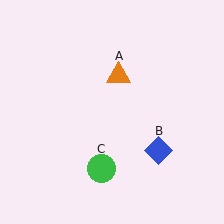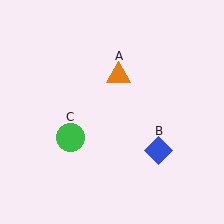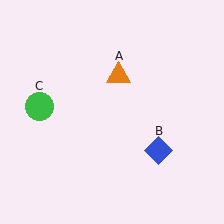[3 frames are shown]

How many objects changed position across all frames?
1 object changed position: green circle (object C).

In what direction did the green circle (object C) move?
The green circle (object C) moved up and to the left.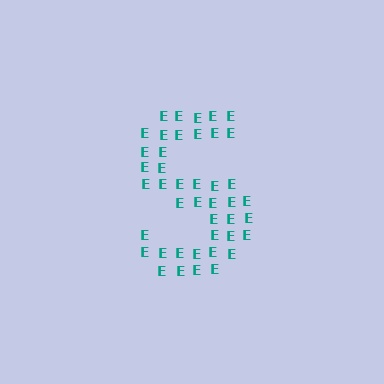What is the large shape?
The large shape is the letter S.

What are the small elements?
The small elements are letter E's.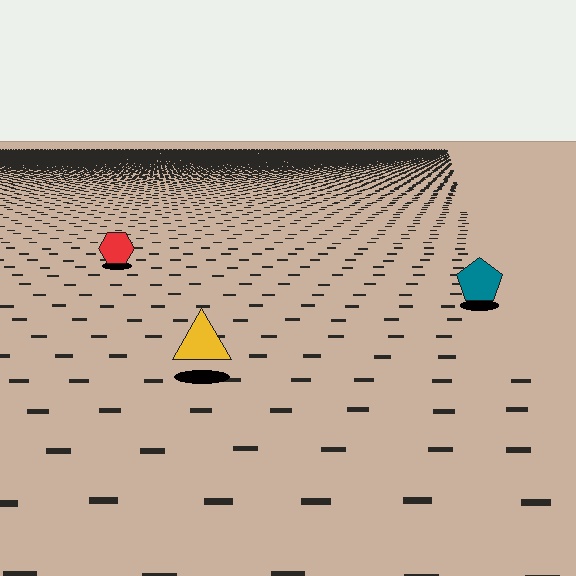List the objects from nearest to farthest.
From nearest to farthest: the yellow triangle, the teal pentagon, the red hexagon.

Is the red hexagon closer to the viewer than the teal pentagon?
No. The teal pentagon is closer — you can tell from the texture gradient: the ground texture is coarser near it.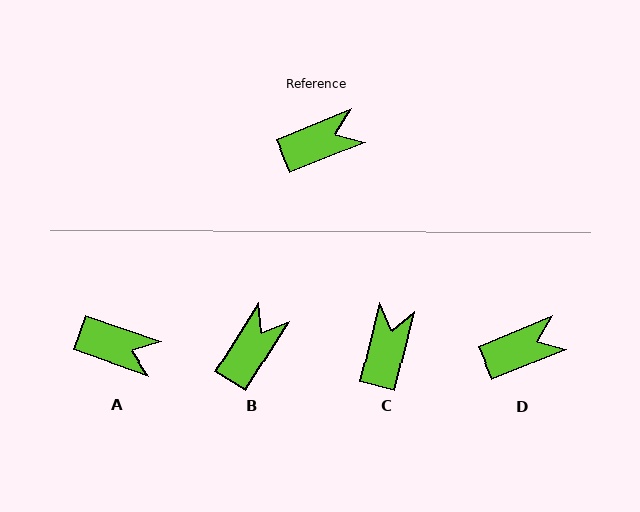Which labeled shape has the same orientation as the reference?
D.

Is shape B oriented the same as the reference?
No, it is off by about 36 degrees.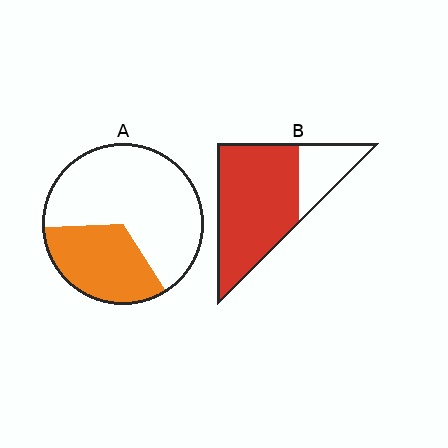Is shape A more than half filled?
No.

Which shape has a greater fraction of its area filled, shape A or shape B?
Shape B.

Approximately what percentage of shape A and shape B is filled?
A is approximately 35% and B is approximately 75%.